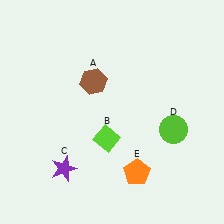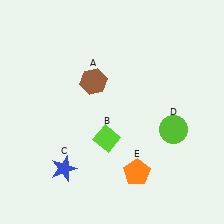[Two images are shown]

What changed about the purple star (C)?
In Image 1, C is purple. In Image 2, it changed to blue.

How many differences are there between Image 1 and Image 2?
There is 1 difference between the two images.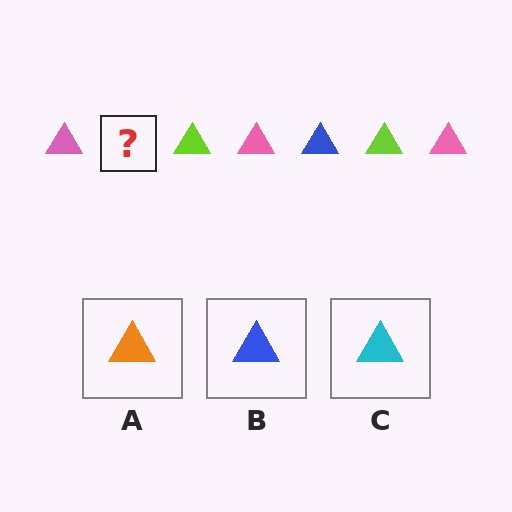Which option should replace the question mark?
Option B.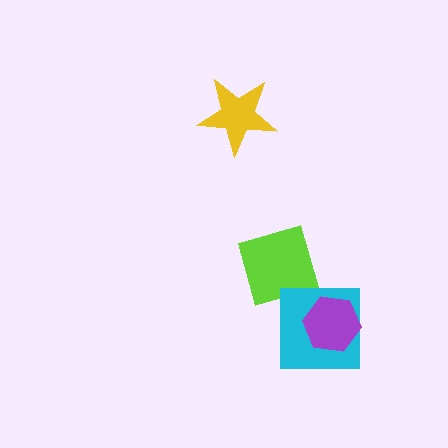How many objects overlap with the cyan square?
2 objects overlap with the cyan square.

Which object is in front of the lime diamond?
The cyan square is in front of the lime diamond.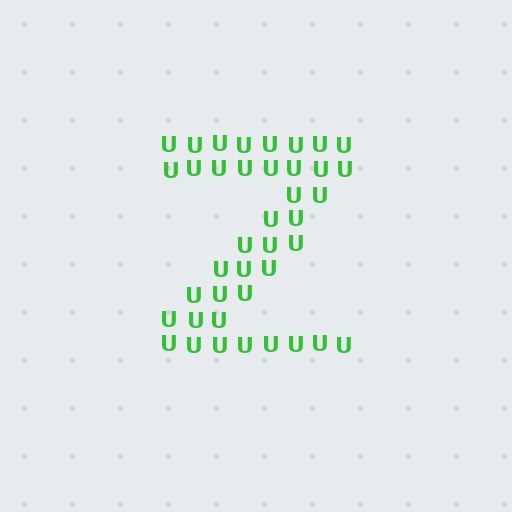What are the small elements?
The small elements are letter U's.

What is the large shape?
The large shape is the letter Z.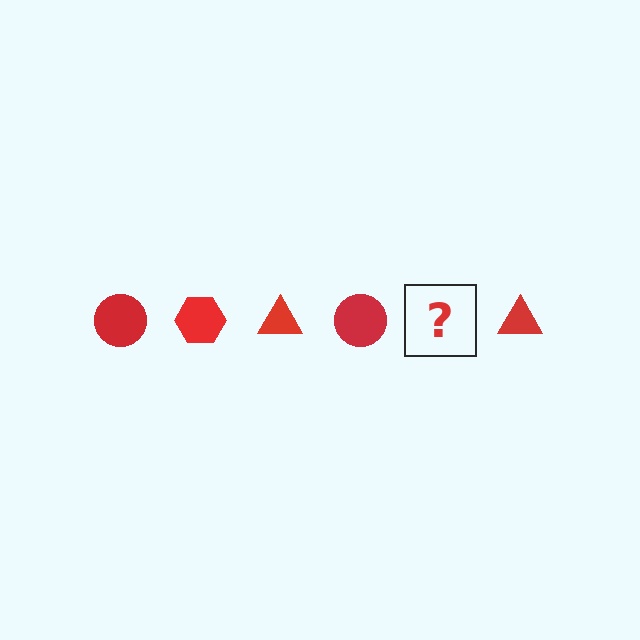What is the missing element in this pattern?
The missing element is a red hexagon.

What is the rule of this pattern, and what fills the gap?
The rule is that the pattern cycles through circle, hexagon, triangle shapes in red. The gap should be filled with a red hexagon.